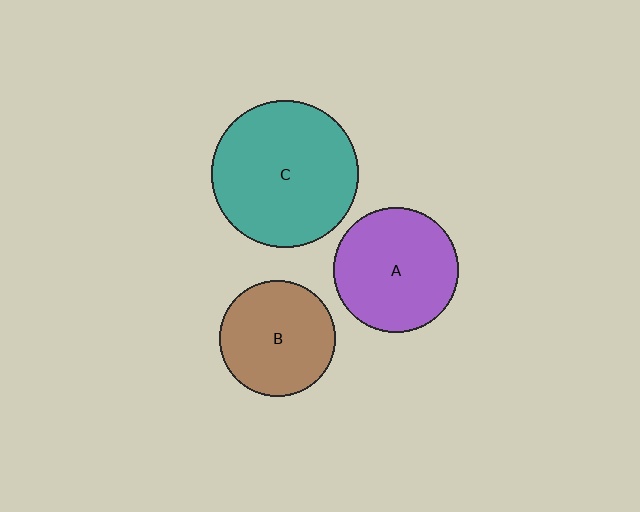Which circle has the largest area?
Circle C (teal).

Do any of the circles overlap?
No, none of the circles overlap.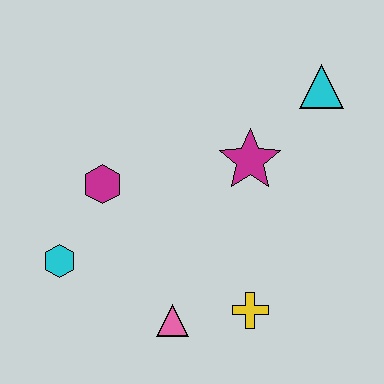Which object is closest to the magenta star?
The cyan triangle is closest to the magenta star.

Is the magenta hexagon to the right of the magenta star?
No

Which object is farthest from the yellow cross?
The cyan triangle is farthest from the yellow cross.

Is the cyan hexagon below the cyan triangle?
Yes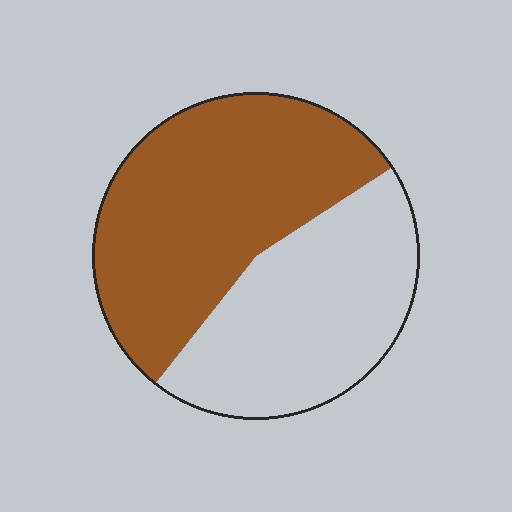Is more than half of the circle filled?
Yes.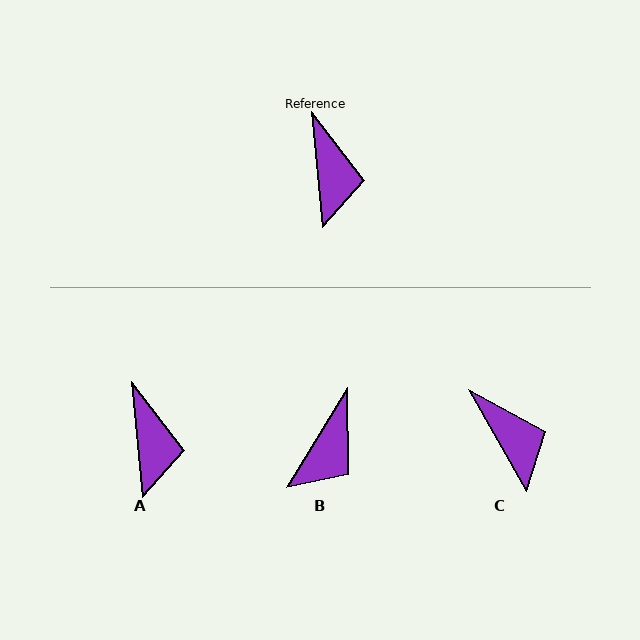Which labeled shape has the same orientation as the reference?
A.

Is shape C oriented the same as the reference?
No, it is off by about 24 degrees.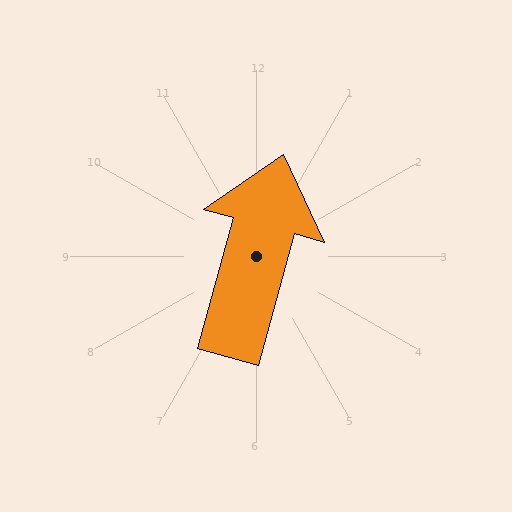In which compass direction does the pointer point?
North.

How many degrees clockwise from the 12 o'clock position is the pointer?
Approximately 15 degrees.